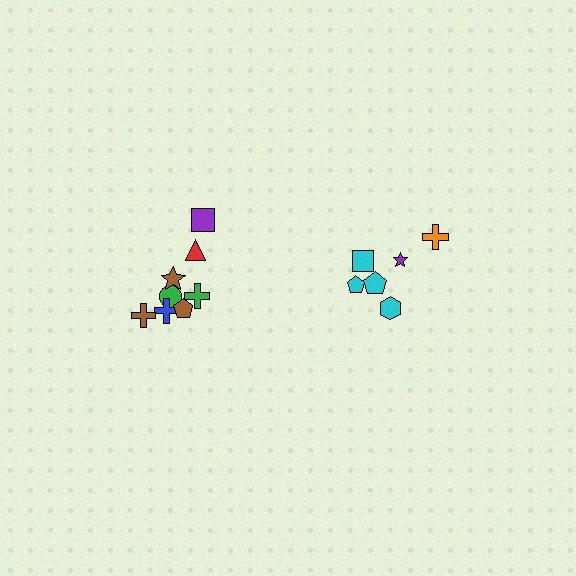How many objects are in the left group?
There are 8 objects.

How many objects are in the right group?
There are 6 objects.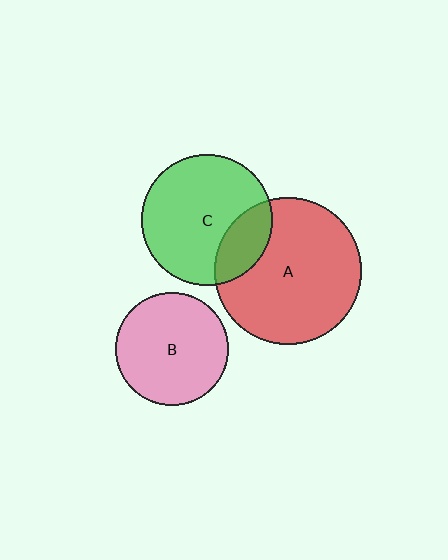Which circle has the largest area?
Circle A (red).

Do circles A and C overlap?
Yes.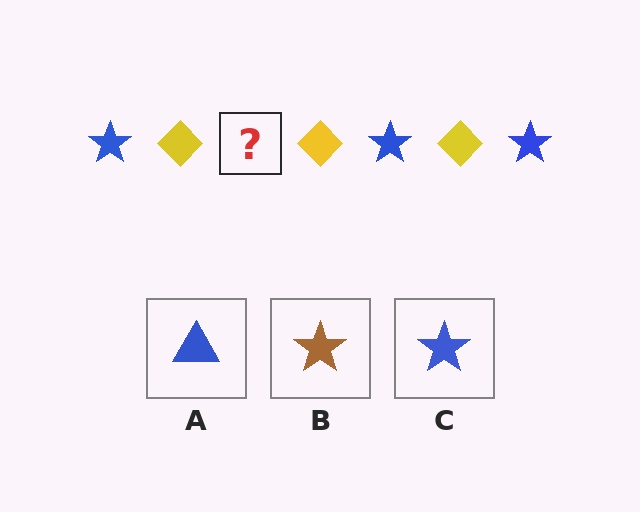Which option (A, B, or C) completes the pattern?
C.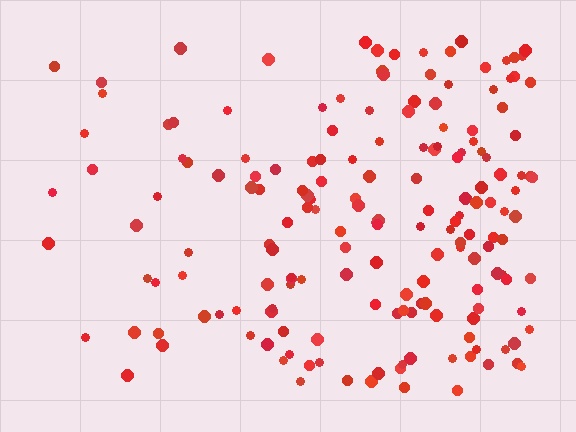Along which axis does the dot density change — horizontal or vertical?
Horizontal.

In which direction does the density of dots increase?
From left to right, with the right side densest.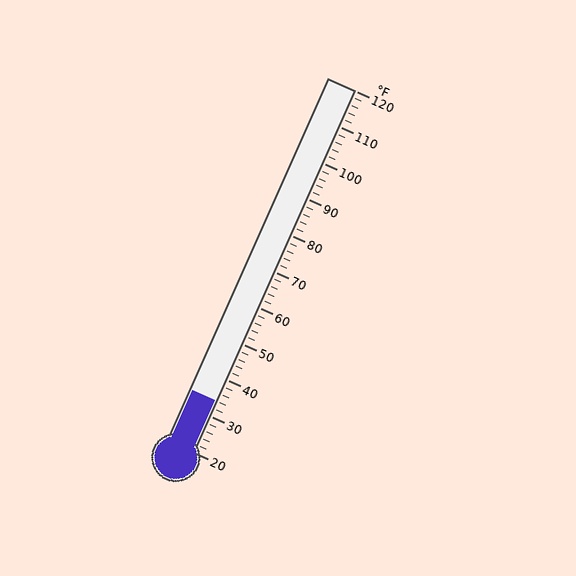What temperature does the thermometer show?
The thermometer shows approximately 34°F.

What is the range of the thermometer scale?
The thermometer scale ranges from 20°F to 120°F.